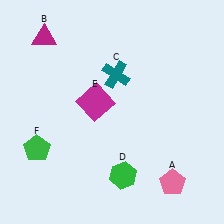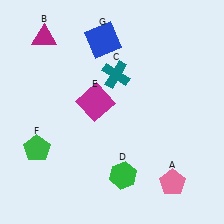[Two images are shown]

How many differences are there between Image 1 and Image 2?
There is 1 difference between the two images.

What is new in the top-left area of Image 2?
A blue square (G) was added in the top-left area of Image 2.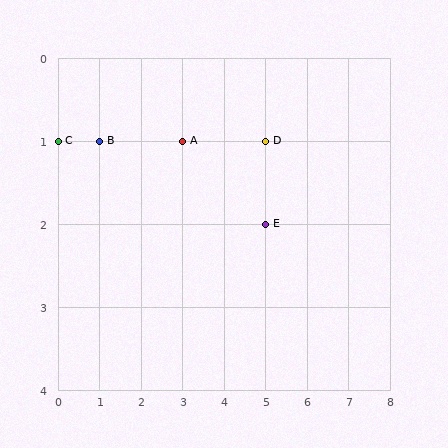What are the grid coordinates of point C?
Point C is at grid coordinates (0, 1).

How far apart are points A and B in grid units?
Points A and B are 2 columns apart.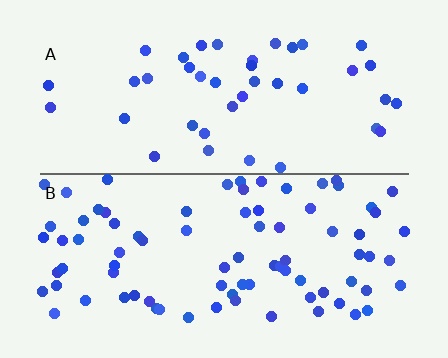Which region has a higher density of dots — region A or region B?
B (the bottom).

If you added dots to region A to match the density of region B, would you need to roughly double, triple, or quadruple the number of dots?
Approximately double.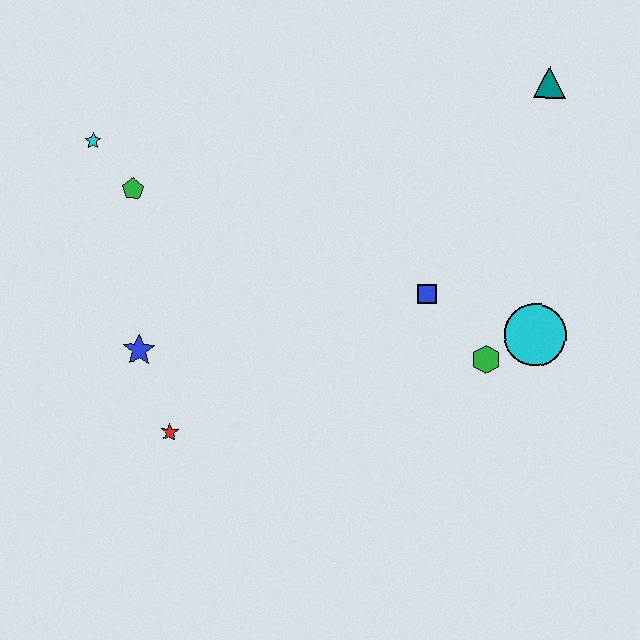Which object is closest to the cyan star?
The green pentagon is closest to the cyan star.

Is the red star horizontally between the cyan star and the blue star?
No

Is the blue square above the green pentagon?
No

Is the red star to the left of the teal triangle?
Yes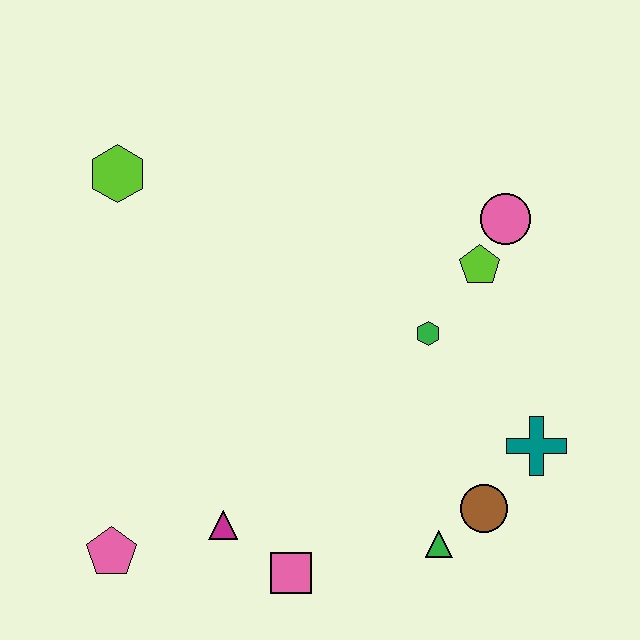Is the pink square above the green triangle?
No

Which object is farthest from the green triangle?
The lime hexagon is farthest from the green triangle.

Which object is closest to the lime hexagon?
The green hexagon is closest to the lime hexagon.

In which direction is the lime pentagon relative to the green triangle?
The lime pentagon is above the green triangle.